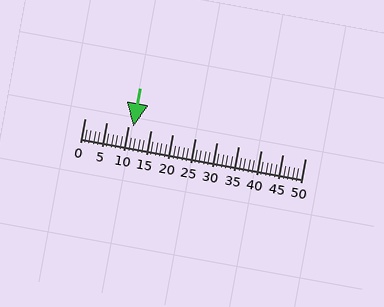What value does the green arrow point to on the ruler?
The green arrow points to approximately 11.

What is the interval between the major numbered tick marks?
The major tick marks are spaced 5 units apart.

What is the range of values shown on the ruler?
The ruler shows values from 0 to 50.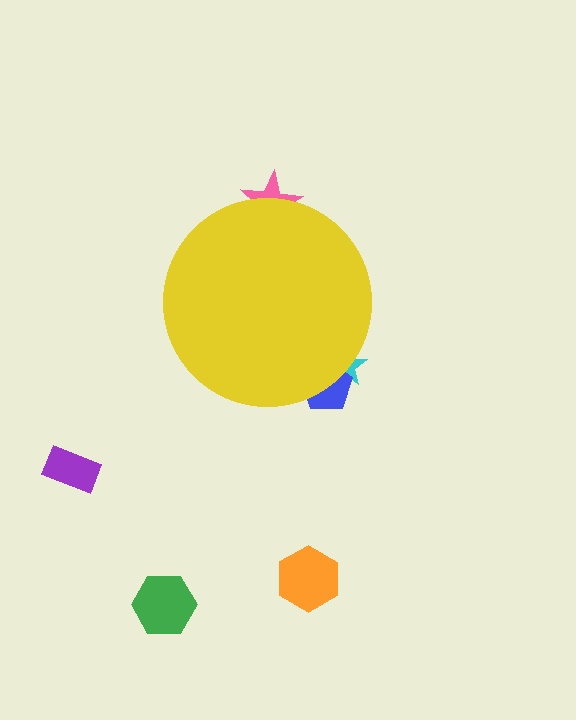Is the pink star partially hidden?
Yes, the pink star is partially hidden behind the yellow circle.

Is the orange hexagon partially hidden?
No, the orange hexagon is fully visible.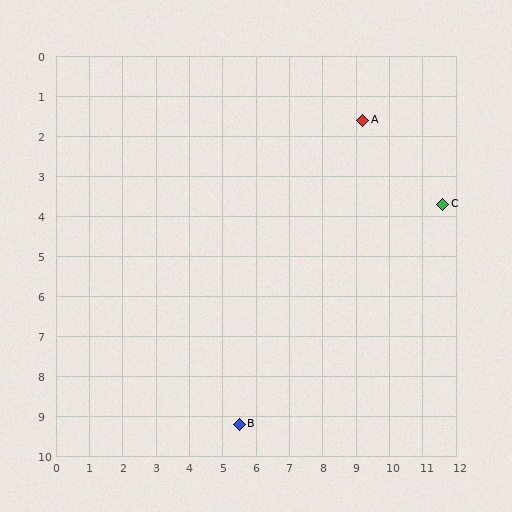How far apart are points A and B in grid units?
Points A and B are about 8.5 grid units apart.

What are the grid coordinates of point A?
Point A is at approximately (9.2, 1.6).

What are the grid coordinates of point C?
Point C is at approximately (11.6, 3.7).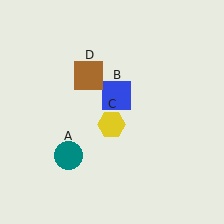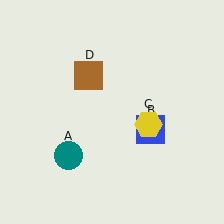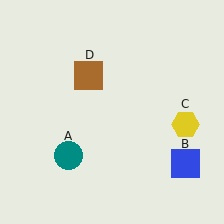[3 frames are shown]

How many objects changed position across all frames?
2 objects changed position: blue square (object B), yellow hexagon (object C).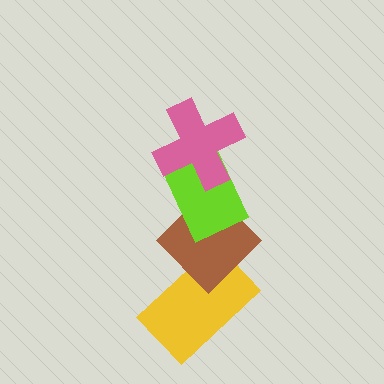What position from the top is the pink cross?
The pink cross is 1st from the top.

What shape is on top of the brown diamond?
The lime rectangle is on top of the brown diamond.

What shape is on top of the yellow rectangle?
The brown diamond is on top of the yellow rectangle.